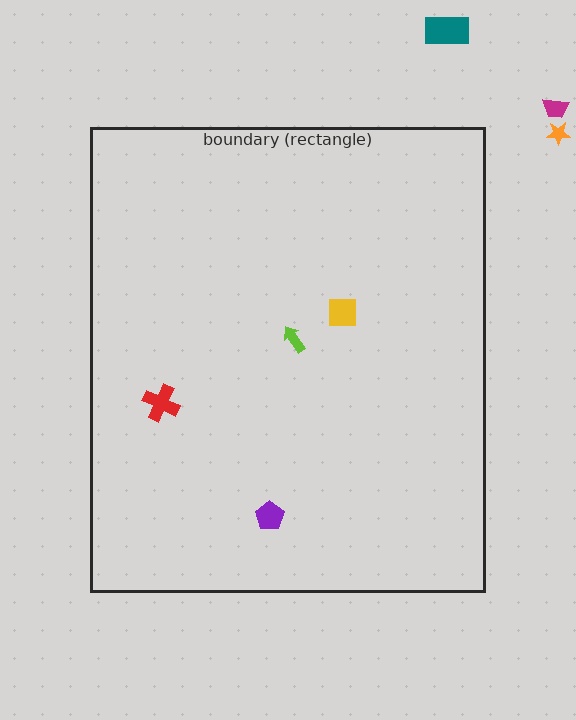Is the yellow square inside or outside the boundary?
Inside.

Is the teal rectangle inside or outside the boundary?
Outside.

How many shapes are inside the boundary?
4 inside, 3 outside.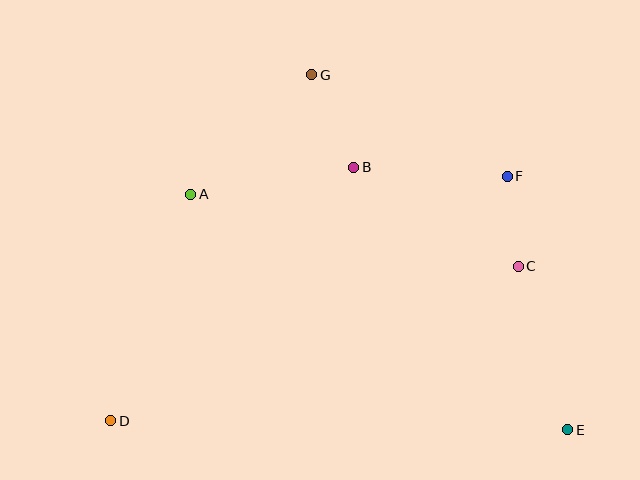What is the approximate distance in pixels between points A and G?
The distance between A and G is approximately 170 pixels.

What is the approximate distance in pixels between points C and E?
The distance between C and E is approximately 171 pixels.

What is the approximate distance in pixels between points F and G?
The distance between F and G is approximately 220 pixels.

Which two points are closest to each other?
Points C and F are closest to each other.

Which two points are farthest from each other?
Points D and F are farthest from each other.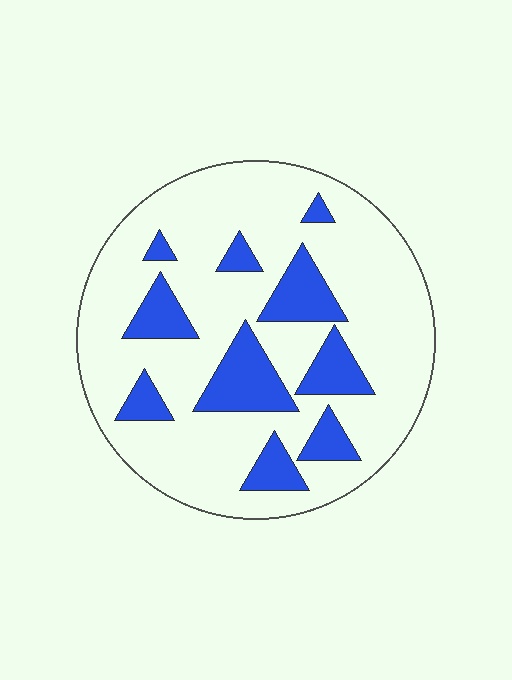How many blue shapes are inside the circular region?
10.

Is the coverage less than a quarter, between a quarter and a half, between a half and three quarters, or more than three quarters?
Less than a quarter.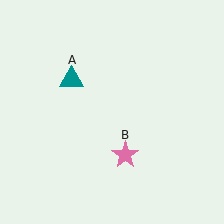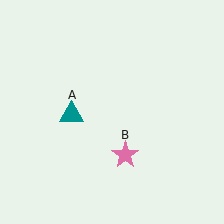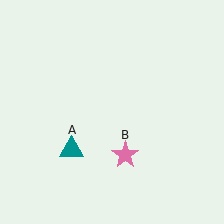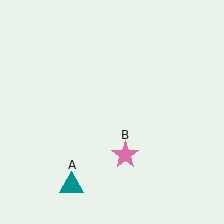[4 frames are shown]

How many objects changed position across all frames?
1 object changed position: teal triangle (object A).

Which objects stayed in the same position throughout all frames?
Pink star (object B) remained stationary.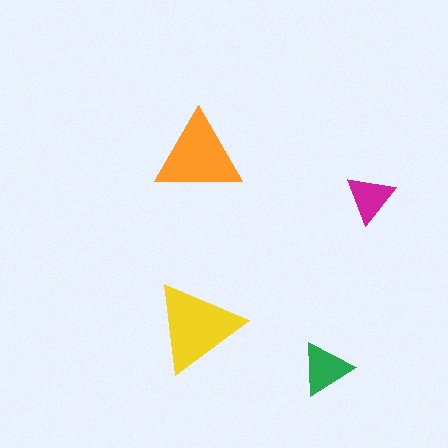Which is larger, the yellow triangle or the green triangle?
The yellow one.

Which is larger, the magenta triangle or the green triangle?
The green one.